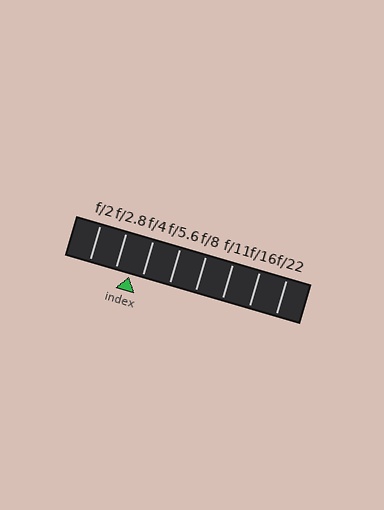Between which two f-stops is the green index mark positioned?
The index mark is between f/2.8 and f/4.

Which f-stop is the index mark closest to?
The index mark is closest to f/4.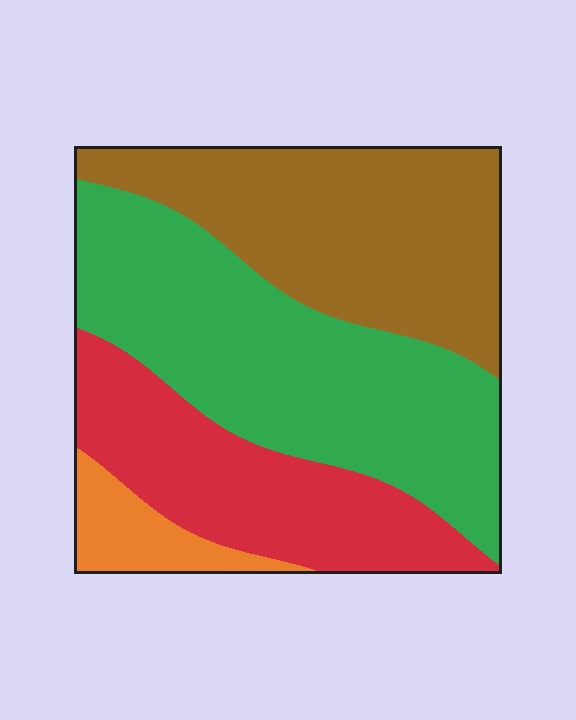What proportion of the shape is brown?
Brown covers around 30% of the shape.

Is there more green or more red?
Green.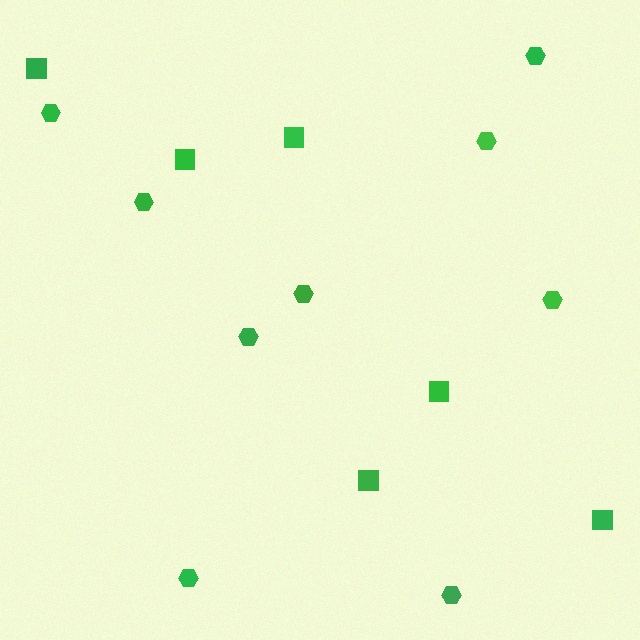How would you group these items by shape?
There are 2 groups: one group of squares (6) and one group of hexagons (9).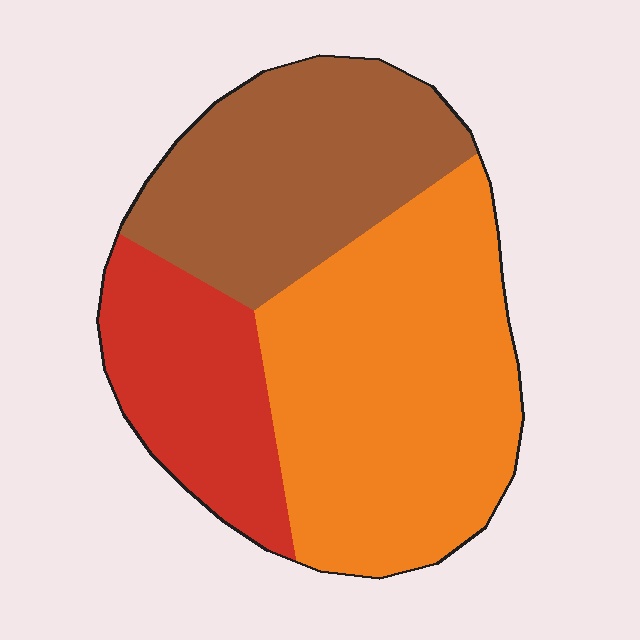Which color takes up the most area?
Orange, at roughly 45%.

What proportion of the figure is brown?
Brown covers about 30% of the figure.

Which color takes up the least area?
Red, at roughly 20%.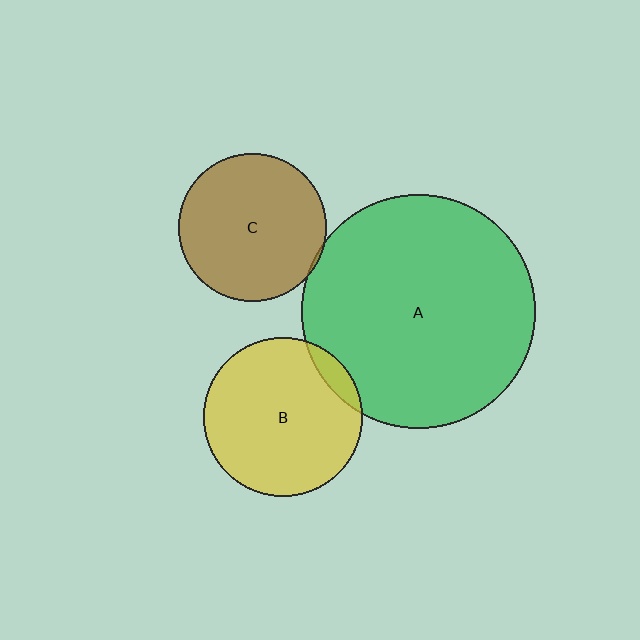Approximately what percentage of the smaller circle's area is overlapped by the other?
Approximately 10%.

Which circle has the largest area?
Circle A (green).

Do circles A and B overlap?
Yes.